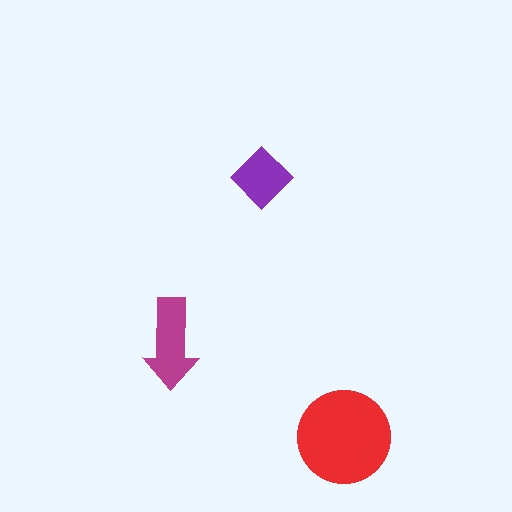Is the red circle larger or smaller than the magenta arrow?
Larger.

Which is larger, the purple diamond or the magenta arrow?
The magenta arrow.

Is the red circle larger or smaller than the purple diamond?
Larger.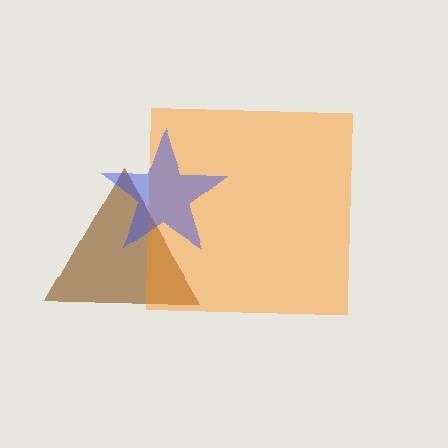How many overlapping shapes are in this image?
There are 3 overlapping shapes in the image.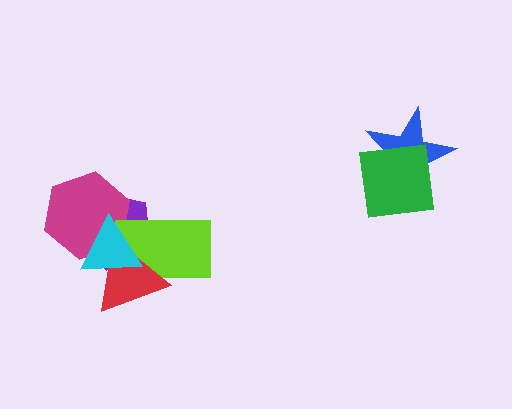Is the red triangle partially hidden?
Yes, it is partially covered by another shape.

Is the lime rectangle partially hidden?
Yes, it is partially covered by another shape.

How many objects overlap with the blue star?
1 object overlaps with the blue star.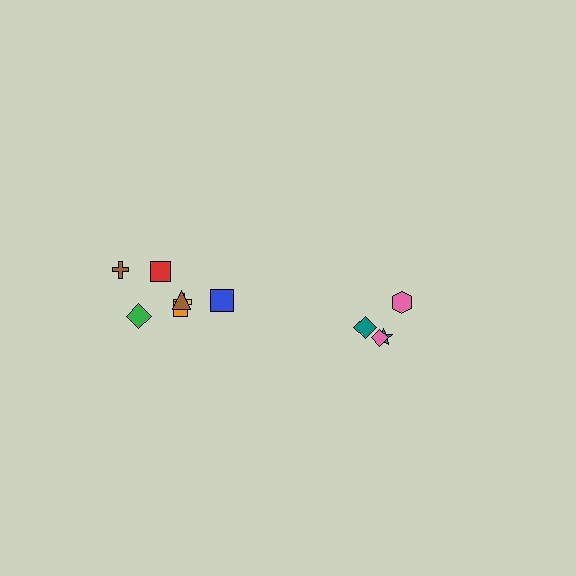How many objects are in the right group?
There are 4 objects.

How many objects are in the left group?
There are 7 objects.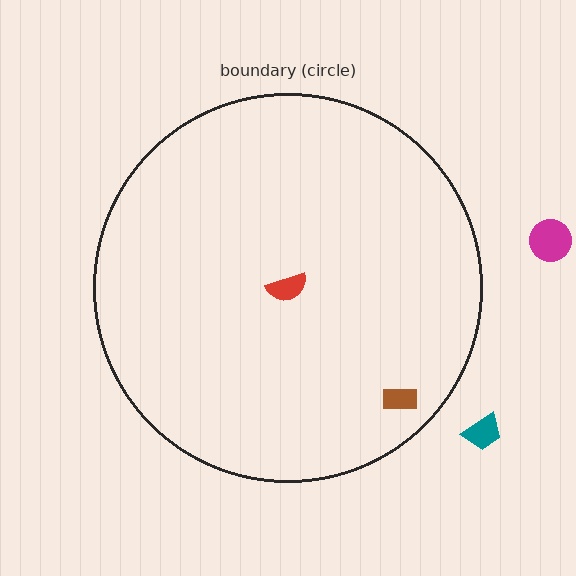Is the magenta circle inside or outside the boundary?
Outside.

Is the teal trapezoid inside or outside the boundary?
Outside.